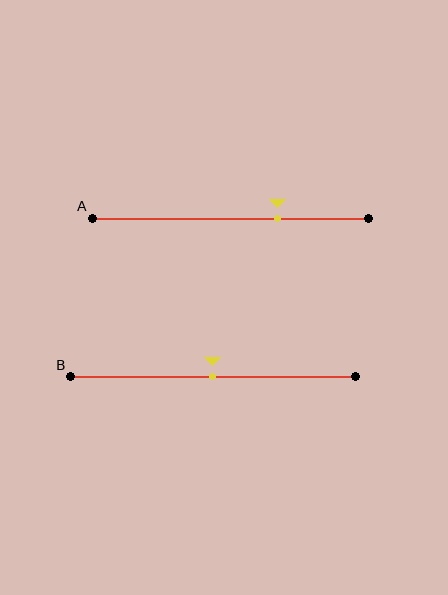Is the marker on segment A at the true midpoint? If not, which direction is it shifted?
No, the marker on segment A is shifted to the right by about 17% of the segment length.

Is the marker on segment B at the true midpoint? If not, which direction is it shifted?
Yes, the marker on segment B is at the true midpoint.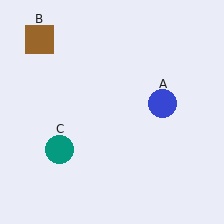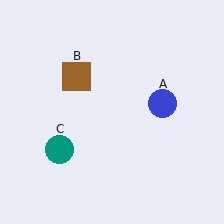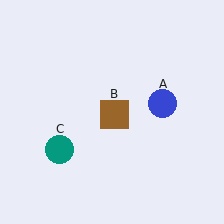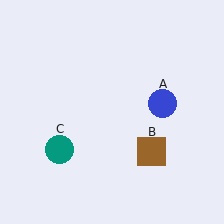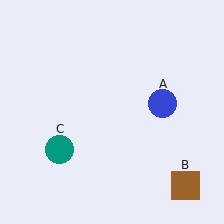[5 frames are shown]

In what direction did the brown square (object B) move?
The brown square (object B) moved down and to the right.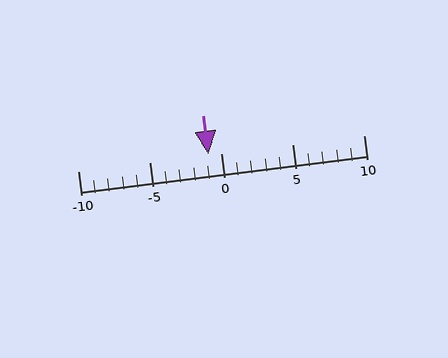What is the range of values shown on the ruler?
The ruler shows values from -10 to 10.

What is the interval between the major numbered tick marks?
The major tick marks are spaced 5 units apart.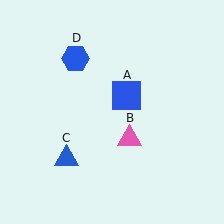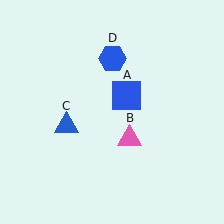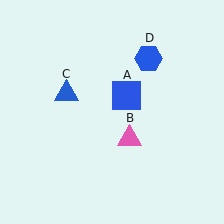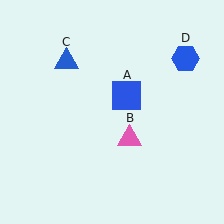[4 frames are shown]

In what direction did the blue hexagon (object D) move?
The blue hexagon (object D) moved right.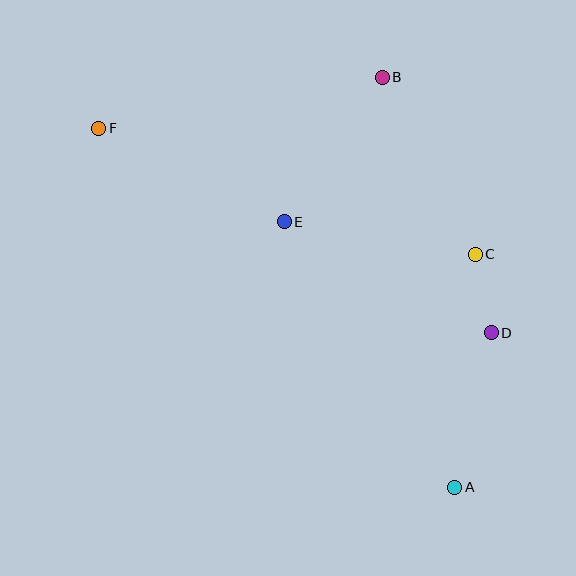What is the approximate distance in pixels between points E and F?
The distance between E and F is approximately 208 pixels.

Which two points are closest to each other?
Points C and D are closest to each other.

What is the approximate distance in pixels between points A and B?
The distance between A and B is approximately 417 pixels.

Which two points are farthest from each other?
Points A and F are farthest from each other.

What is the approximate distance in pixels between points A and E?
The distance between A and E is approximately 315 pixels.